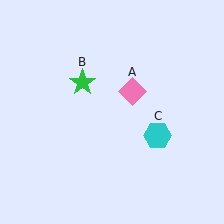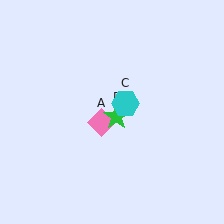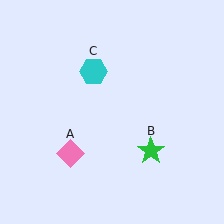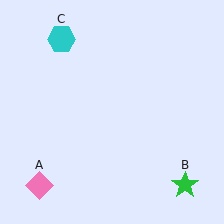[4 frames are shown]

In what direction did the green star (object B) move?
The green star (object B) moved down and to the right.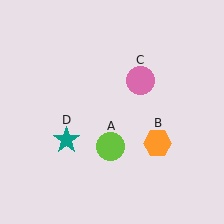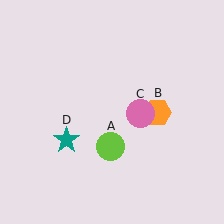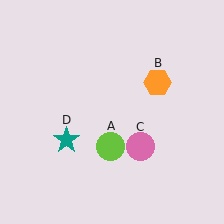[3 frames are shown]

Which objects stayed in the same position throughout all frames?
Lime circle (object A) and teal star (object D) remained stationary.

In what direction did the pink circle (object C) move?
The pink circle (object C) moved down.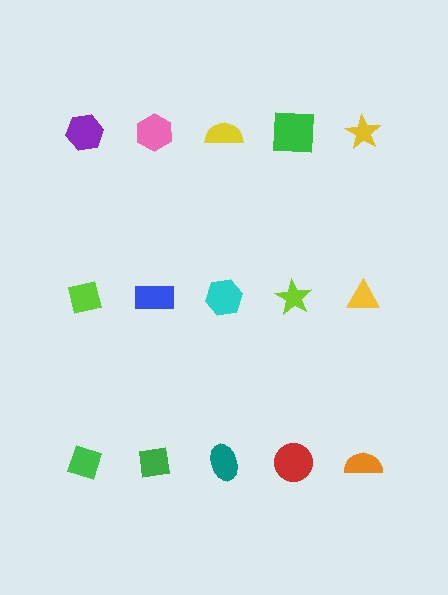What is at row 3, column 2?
A green square.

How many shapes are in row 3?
5 shapes.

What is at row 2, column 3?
A cyan hexagon.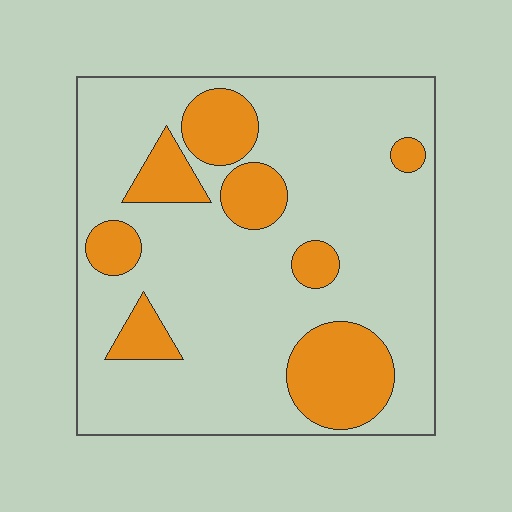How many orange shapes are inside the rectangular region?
8.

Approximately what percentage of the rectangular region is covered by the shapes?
Approximately 25%.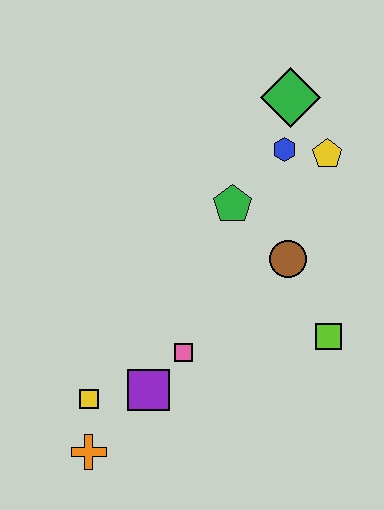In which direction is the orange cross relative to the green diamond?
The orange cross is below the green diamond.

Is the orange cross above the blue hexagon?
No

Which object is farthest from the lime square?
The orange cross is farthest from the lime square.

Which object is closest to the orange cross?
The yellow square is closest to the orange cross.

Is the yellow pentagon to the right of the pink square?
Yes